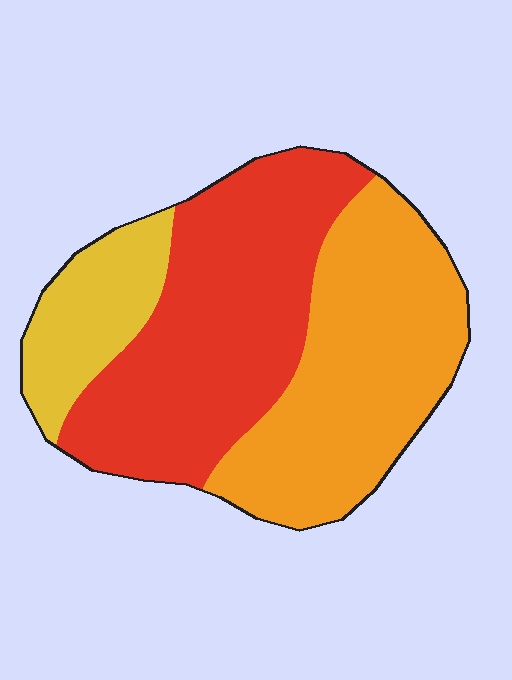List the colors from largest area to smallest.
From largest to smallest: red, orange, yellow.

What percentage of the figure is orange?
Orange covers 40% of the figure.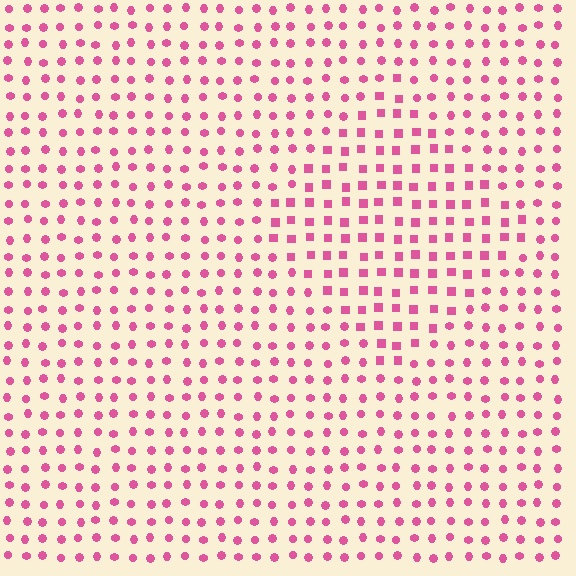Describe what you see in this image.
The image is filled with small pink elements arranged in a uniform grid. A diamond-shaped region contains squares, while the surrounding area contains circles. The boundary is defined purely by the change in element shape.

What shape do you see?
I see a diamond.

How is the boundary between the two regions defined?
The boundary is defined by a change in element shape: squares inside vs. circles outside. All elements share the same color and spacing.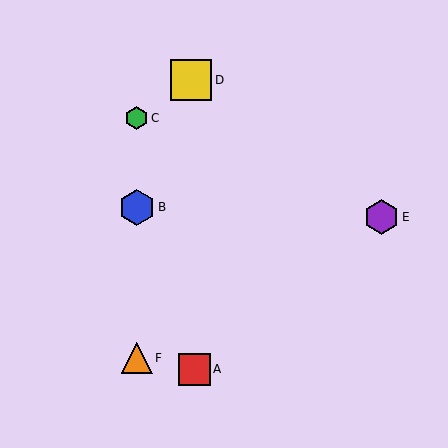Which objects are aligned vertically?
Objects B, C, F are aligned vertically.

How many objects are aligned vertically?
3 objects (B, C, F) are aligned vertically.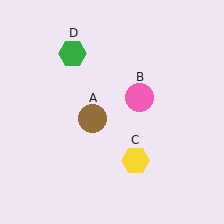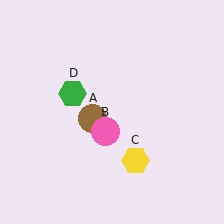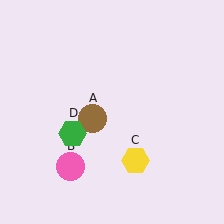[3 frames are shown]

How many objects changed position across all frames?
2 objects changed position: pink circle (object B), green hexagon (object D).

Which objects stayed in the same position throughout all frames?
Brown circle (object A) and yellow hexagon (object C) remained stationary.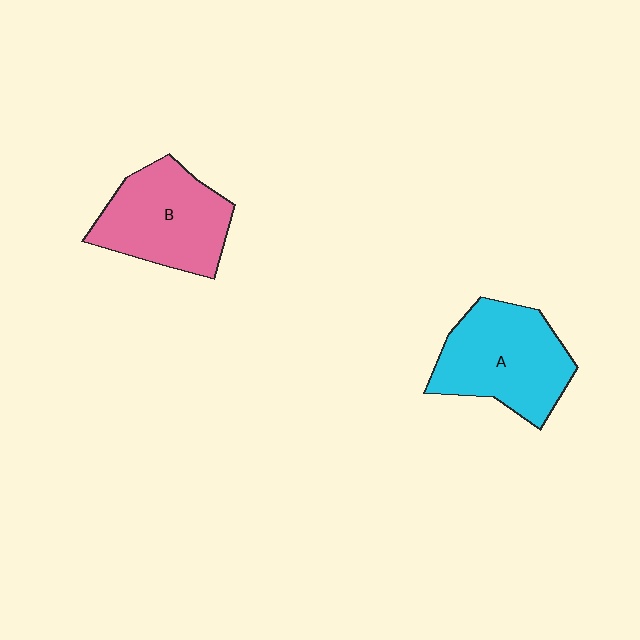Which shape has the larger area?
Shape A (cyan).